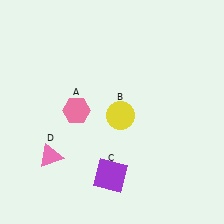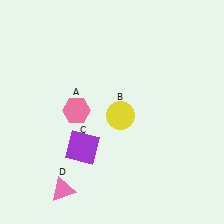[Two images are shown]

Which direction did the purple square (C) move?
The purple square (C) moved up.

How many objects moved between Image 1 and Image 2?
2 objects moved between the two images.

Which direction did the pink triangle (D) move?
The pink triangle (D) moved down.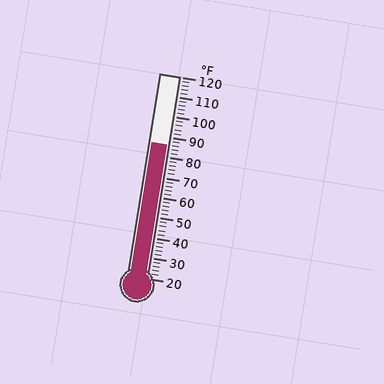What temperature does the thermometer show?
The thermometer shows approximately 86°F.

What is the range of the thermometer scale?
The thermometer scale ranges from 20°F to 120°F.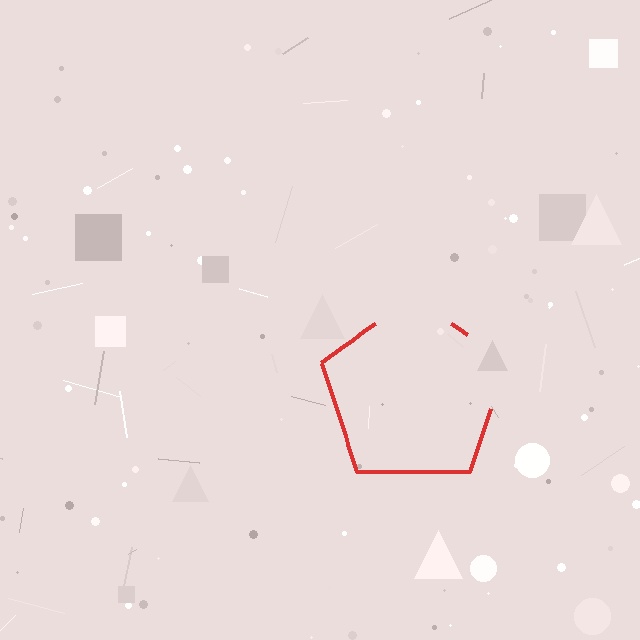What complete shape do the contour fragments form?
The contour fragments form a pentagon.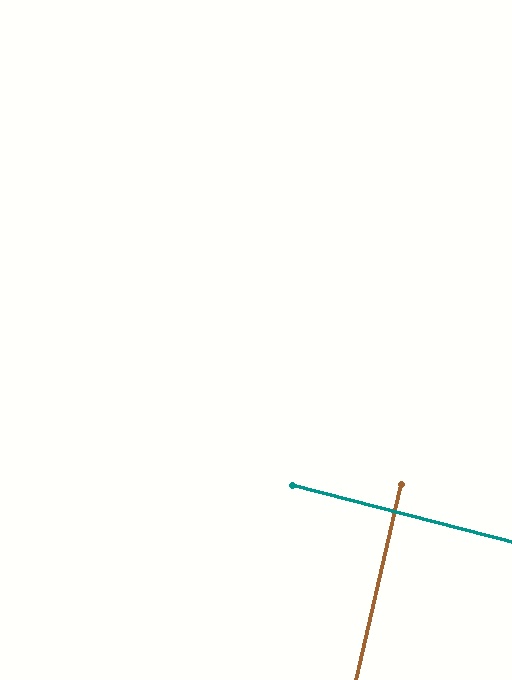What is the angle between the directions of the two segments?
Approximately 88 degrees.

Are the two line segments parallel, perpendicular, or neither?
Perpendicular — they meet at approximately 88°.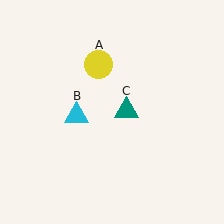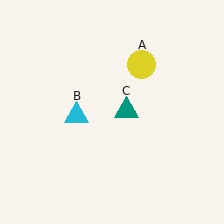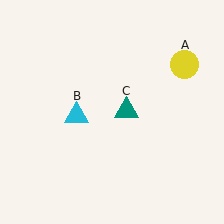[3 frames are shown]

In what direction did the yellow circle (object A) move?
The yellow circle (object A) moved right.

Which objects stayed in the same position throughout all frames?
Cyan triangle (object B) and teal triangle (object C) remained stationary.